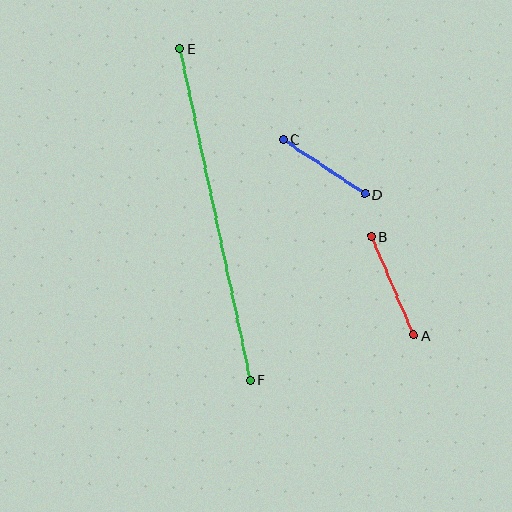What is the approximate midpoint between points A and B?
The midpoint is at approximately (393, 286) pixels.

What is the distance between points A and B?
The distance is approximately 107 pixels.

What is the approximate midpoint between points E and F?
The midpoint is at approximately (215, 214) pixels.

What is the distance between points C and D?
The distance is approximately 99 pixels.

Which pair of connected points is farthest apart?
Points E and F are farthest apart.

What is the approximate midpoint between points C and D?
The midpoint is at approximately (324, 167) pixels.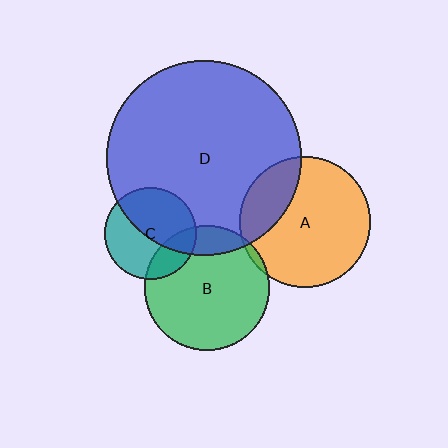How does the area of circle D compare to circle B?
Approximately 2.5 times.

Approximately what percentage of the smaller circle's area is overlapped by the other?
Approximately 15%.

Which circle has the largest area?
Circle D (blue).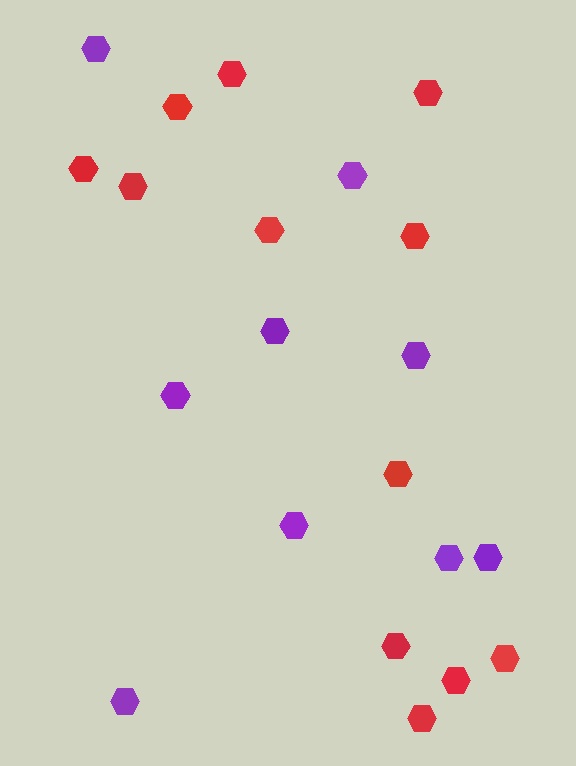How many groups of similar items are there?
There are 2 groups: one group of purple hexagons (9) and one group of red hexagons (12).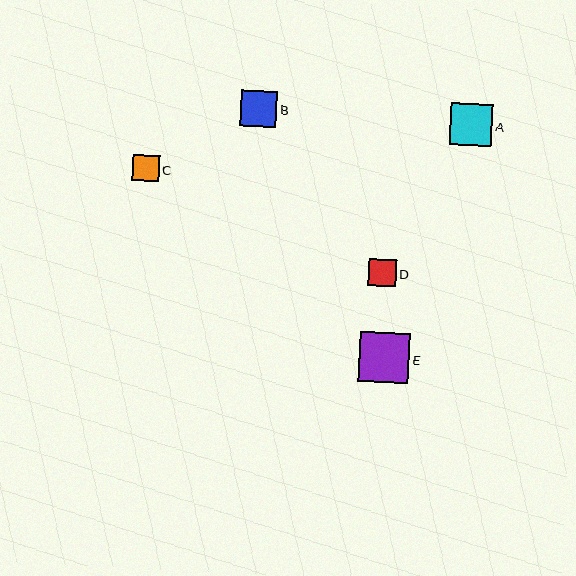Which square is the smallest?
Square C is the smallest with a size of approximately 27 pixels.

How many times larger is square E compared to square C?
Square E is approximately 1.9 times the size of square C.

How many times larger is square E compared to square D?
Square E is approximately 1.8 times the size of square D.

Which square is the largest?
Square E is the largest with a size of approximately 50 pixels.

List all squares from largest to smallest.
From largest to smallest: E, A, B, D, C.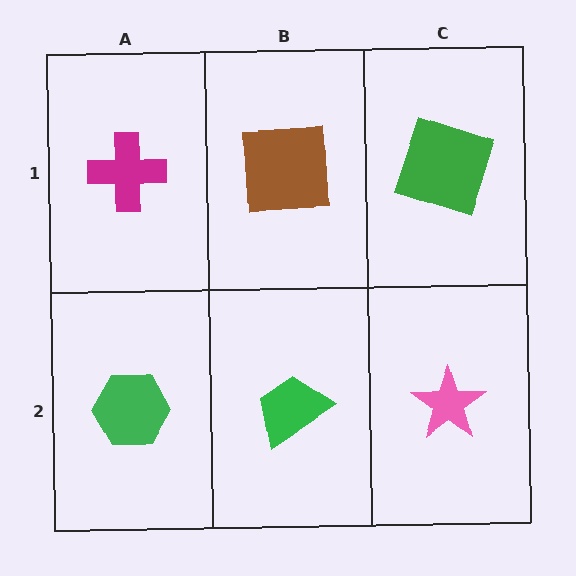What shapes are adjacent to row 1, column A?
A green hexagon (row 2, column A), a brown square (row 1, column B).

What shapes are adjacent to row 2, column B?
A brown square (row 1, column B), a green hexagon (row 2, column A), a pink star (row 2, column C).